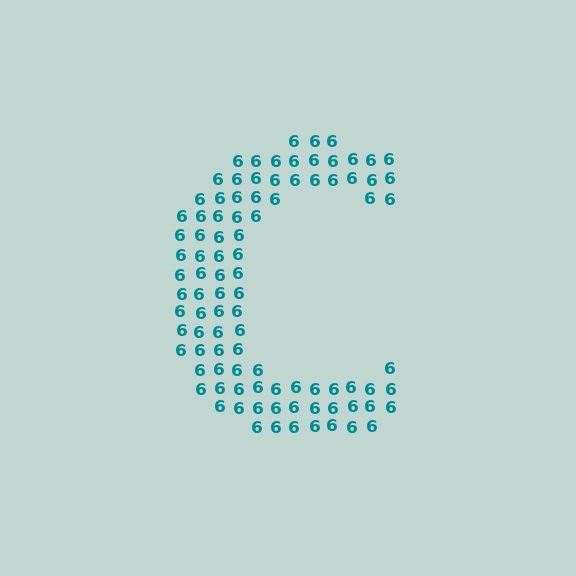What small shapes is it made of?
It is made of small digit 6's.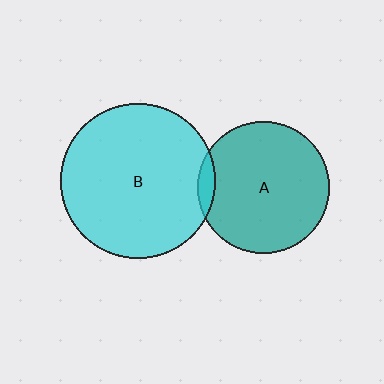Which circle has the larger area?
Circle B (cyan).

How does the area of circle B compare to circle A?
Approximately 1.4 times.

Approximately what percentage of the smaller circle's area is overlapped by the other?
Approximately 5%.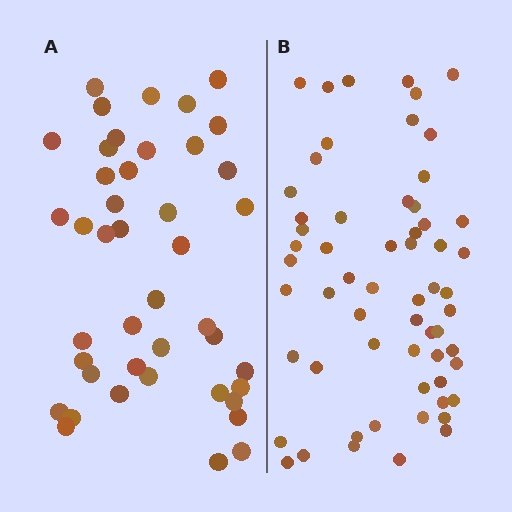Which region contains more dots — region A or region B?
Region B (the right region) has more dots.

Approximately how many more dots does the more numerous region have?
Region B has approximately 15 more dots than region A.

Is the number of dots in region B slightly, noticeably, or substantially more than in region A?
Region B has noticeably more, but not dramatically so. The ratio is roughly 1.4 to 1.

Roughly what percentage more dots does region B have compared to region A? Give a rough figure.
About 40% more.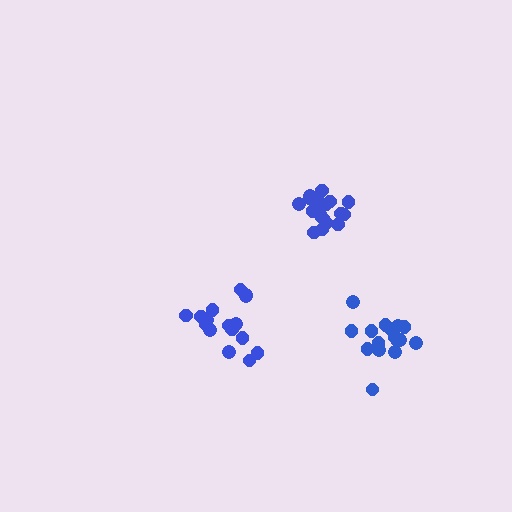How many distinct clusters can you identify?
There are 3 distinct clusters.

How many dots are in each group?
Group 1: 16 dots, Group 2: 16 dots, Group 3: 18 dots (50 total).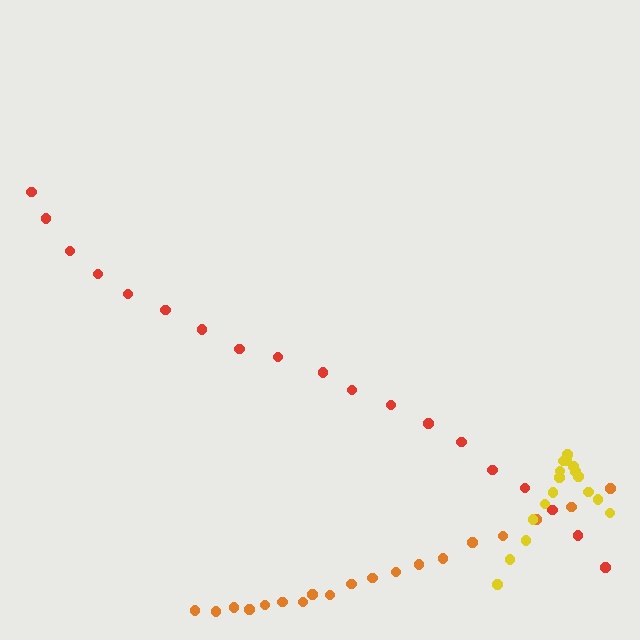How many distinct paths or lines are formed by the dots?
There are 3 distinct paths.